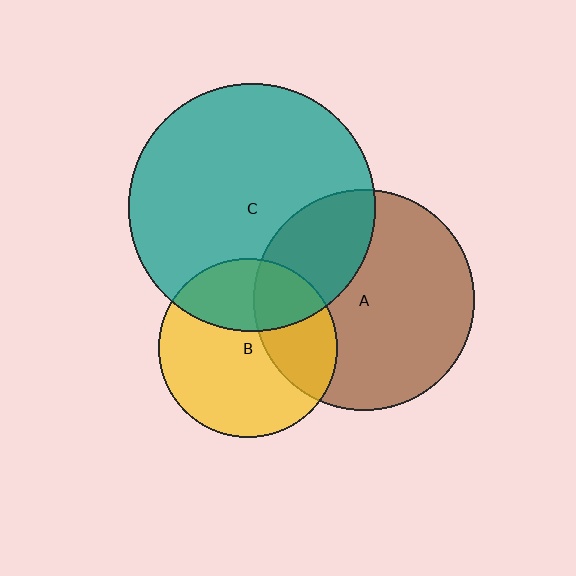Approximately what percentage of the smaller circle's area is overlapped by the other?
Approximately 30%.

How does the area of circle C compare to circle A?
Approximately 1.3 times.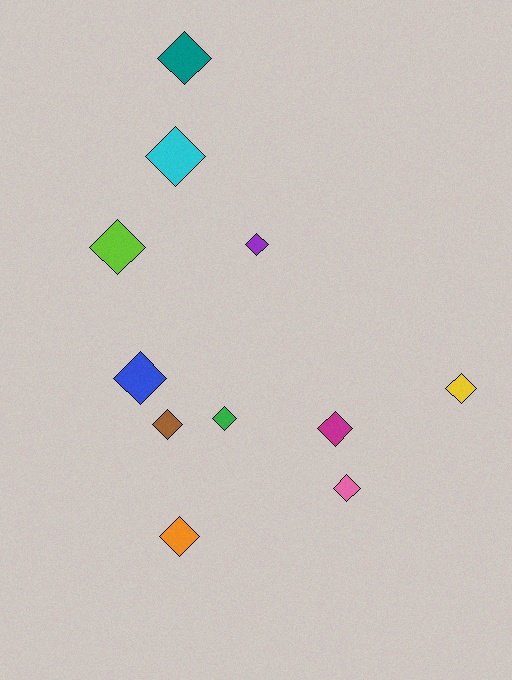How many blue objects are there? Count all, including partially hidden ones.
There is 1 blue object.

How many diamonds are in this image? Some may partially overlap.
There are 11 diamonds.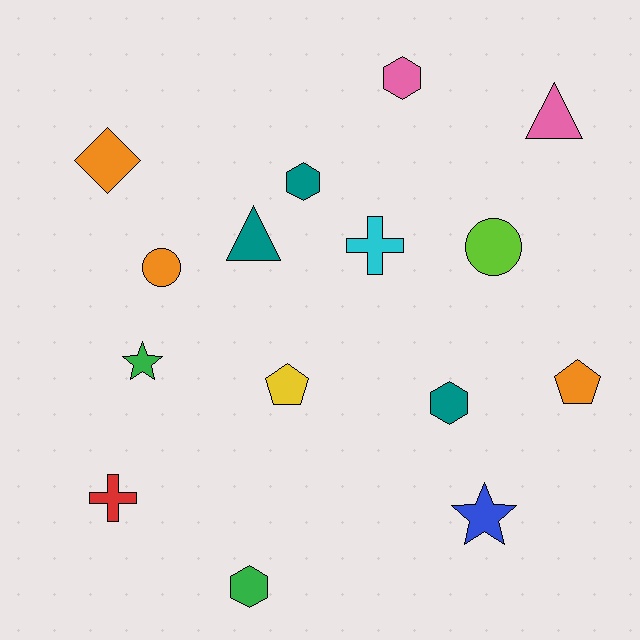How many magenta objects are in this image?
There are no magenta objects.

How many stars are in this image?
There are 2 stars.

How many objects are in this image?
There are 15 objects.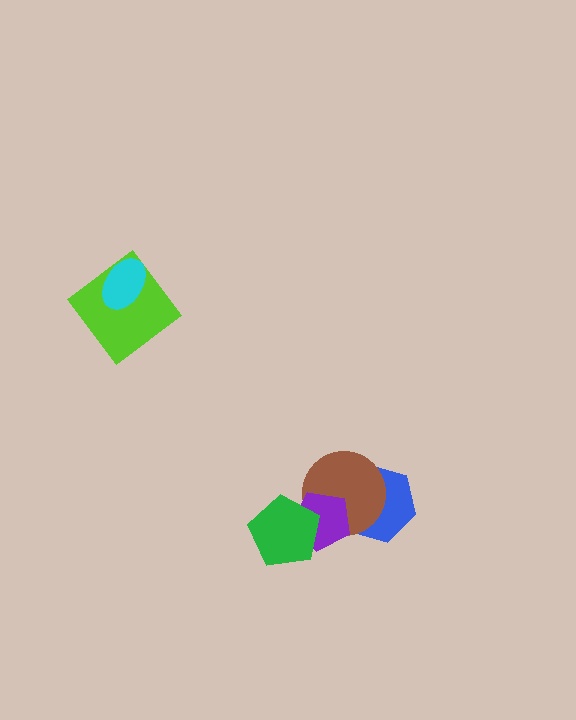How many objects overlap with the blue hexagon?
2 objects overlap with the blue hexagon.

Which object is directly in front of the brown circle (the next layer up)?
The purple pentagon is directly in front of the brown circle.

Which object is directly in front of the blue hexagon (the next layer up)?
The brown circle is directly in front of the blue hexagon.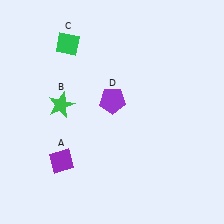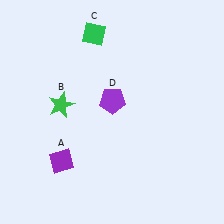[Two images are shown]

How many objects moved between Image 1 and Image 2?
1 object moved between the two images.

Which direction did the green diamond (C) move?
The green diamond (C) moved right.